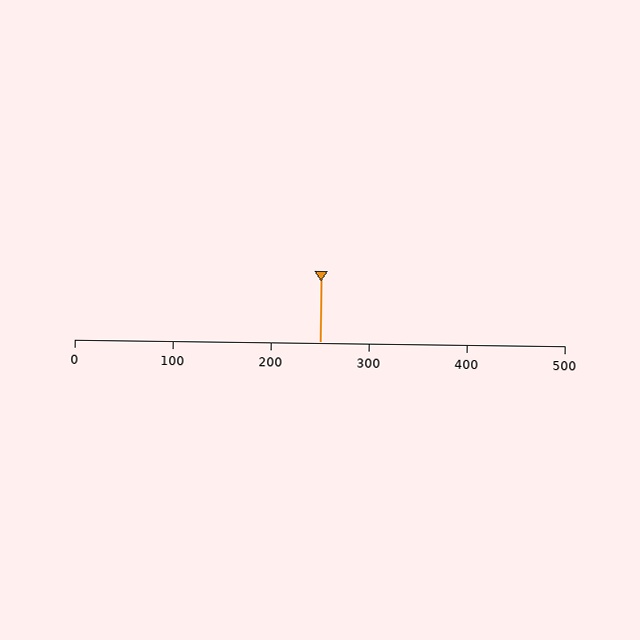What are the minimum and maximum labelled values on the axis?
The axis runs from 0 to 500.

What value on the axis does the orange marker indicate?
The marker indicates approximately 250.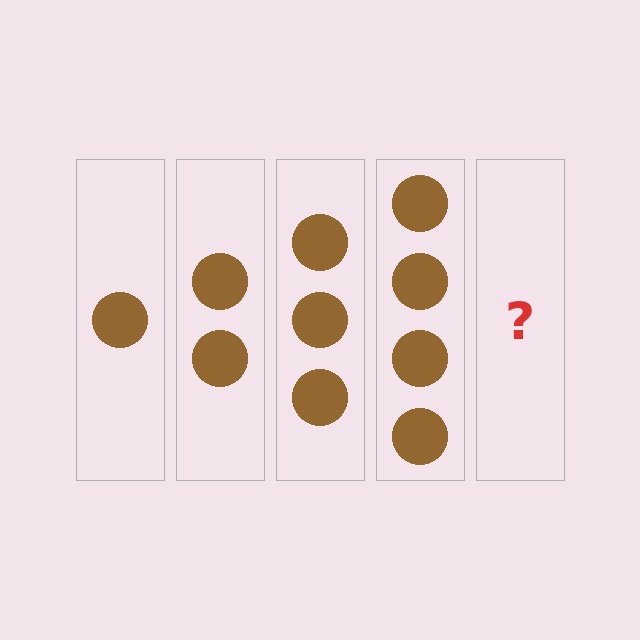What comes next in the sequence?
The next element should be 5 circles.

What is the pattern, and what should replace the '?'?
The pattern is that each step adds one more circle. The '?' should be 5 circles.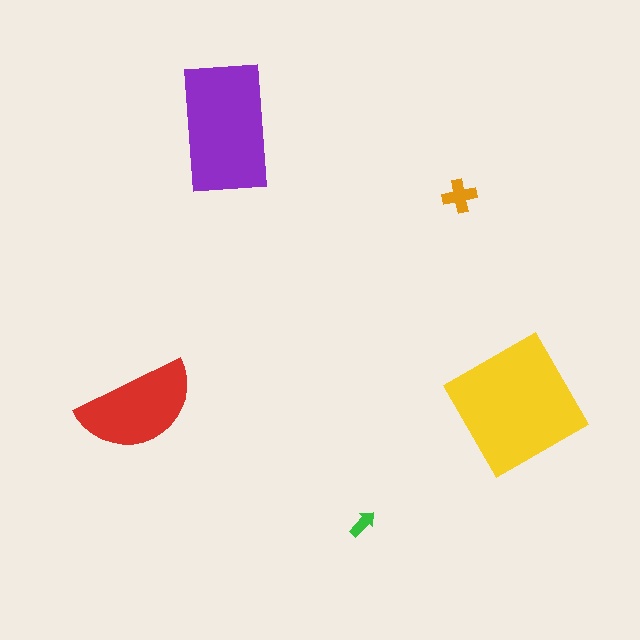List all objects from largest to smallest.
The yellow square, the purple rectangle, the red semicircle, the orange cross, the green arrow.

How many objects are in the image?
There are 5 objects in the image.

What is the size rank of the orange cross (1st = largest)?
4th.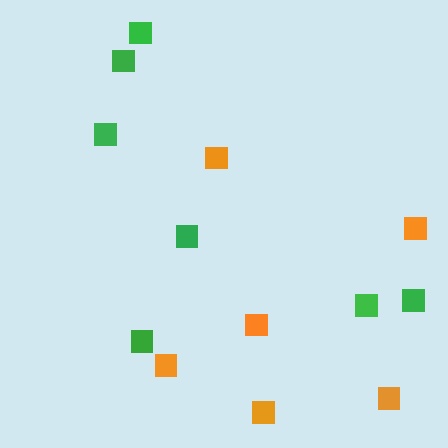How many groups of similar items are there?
There are 2 groups: one group of orange squares (6) and one group of green squares (7).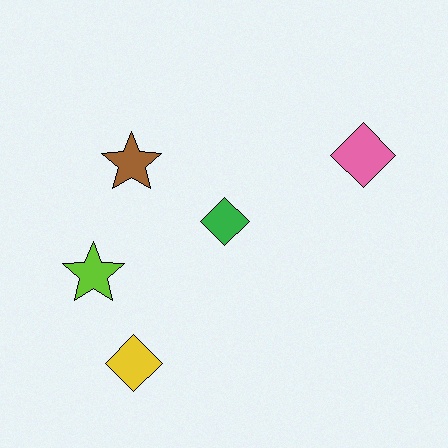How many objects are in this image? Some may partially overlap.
There are 5 objects.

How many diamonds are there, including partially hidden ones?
There are 3 diamonds.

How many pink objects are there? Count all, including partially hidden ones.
There is 1 pink object.